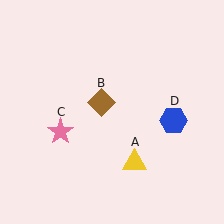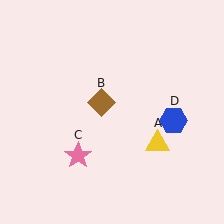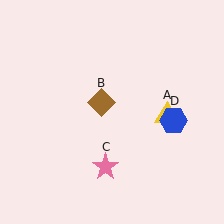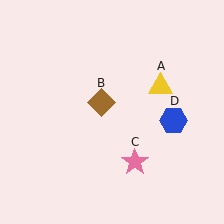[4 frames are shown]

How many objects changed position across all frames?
2 objects changed position: yellow triangle (object A), pink star (object C).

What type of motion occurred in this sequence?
The yellow triangle (object A), pink star (object C) rotated counterclockwise around the center of the scene.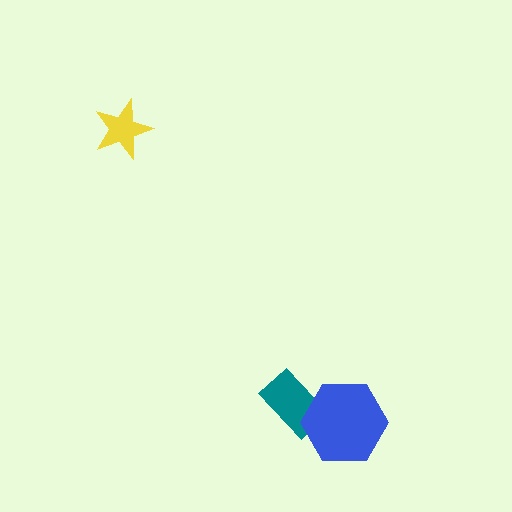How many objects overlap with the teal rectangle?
1 object overlaps with the teal rectangle.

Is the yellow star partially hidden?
No, no other shape covers it.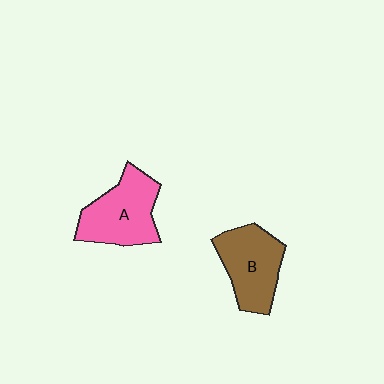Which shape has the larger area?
Shape A (pink).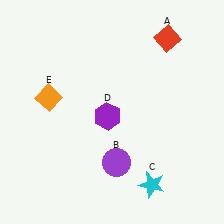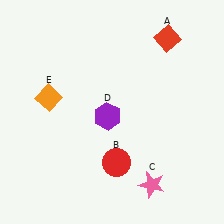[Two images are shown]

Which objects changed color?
B changed from purple to red. C changed from cyan to pink.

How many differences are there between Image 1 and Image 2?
There are 2 differences between the two images.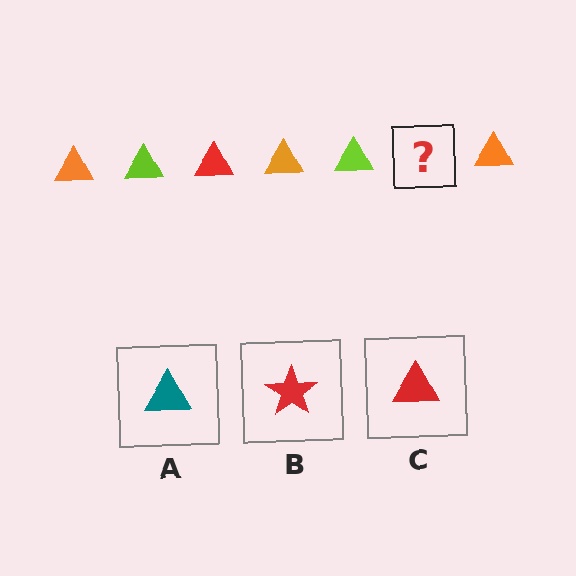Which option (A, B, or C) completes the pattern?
C.